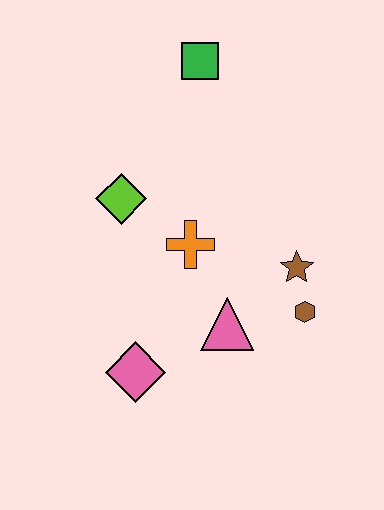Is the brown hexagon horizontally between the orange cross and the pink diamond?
No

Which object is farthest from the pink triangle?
The green square is farthest from the pink triangle.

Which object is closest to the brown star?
The brown hexagon is closest to the brown star.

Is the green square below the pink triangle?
No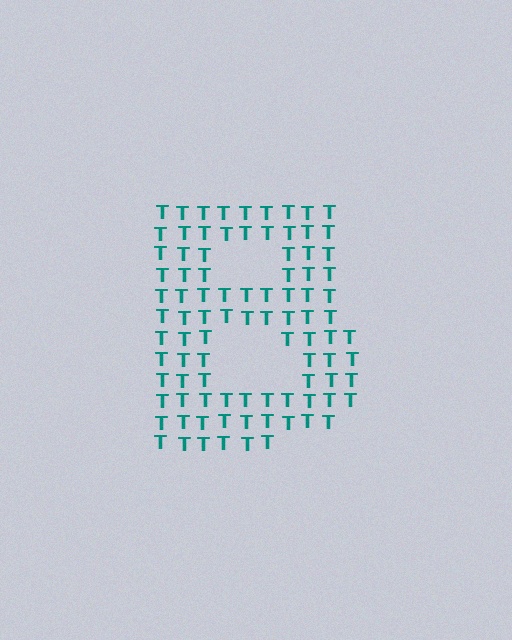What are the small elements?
The small elements are letter T's.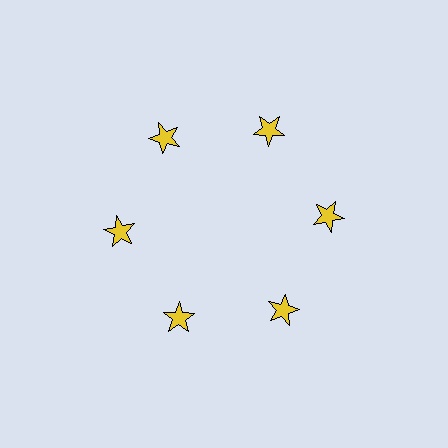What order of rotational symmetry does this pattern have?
This pattern has 6-fold rotational symmetry.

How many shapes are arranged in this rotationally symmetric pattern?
There are 6 shapes, arranged in 6 groups of 1.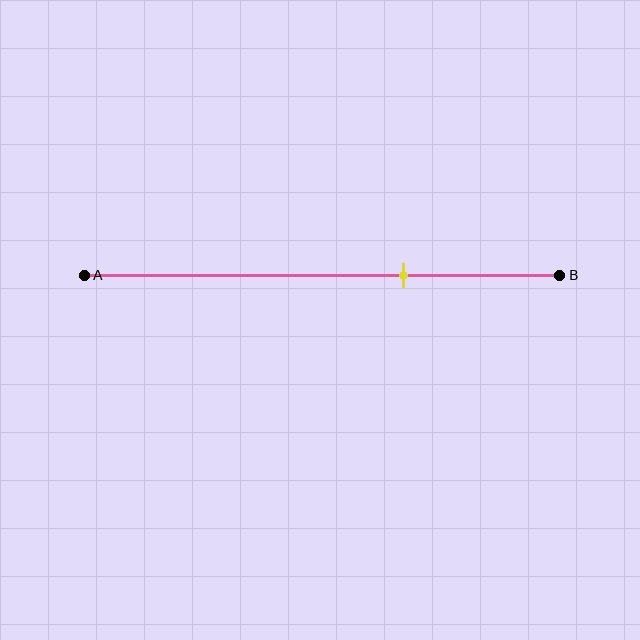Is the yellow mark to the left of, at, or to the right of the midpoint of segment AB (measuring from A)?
The yellow mark is to the right of the midpoint of segment AB.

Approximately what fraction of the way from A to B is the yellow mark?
The yellow mark is approximately 65% of the way from A to B.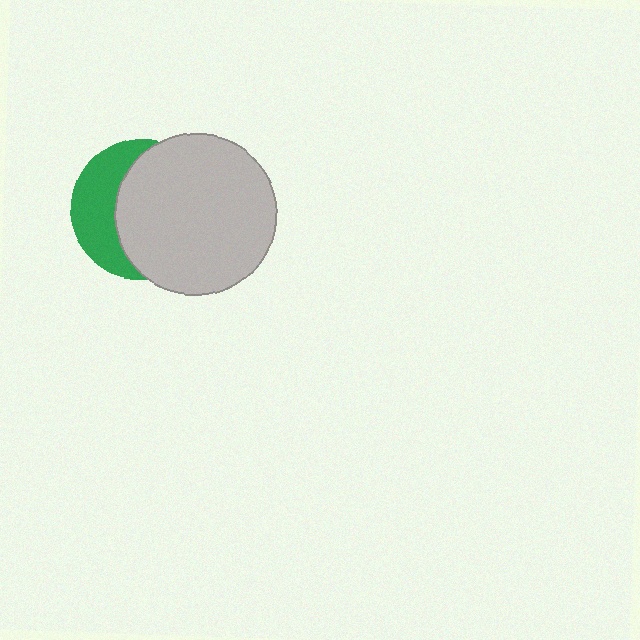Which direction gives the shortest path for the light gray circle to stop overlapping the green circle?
Moving right gives the shortest separation.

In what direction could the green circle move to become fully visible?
The green circle could move left. That would shift it out from behind the light gray circle entirely.